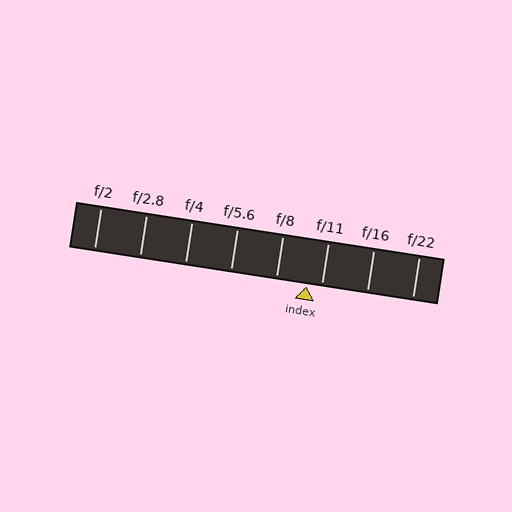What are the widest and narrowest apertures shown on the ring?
The widest aperture shown is f/2 and the narrowest is f/22.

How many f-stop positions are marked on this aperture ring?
There are 8 f-stop positions marked.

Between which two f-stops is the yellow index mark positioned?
The index mark is between f/8 and f/11.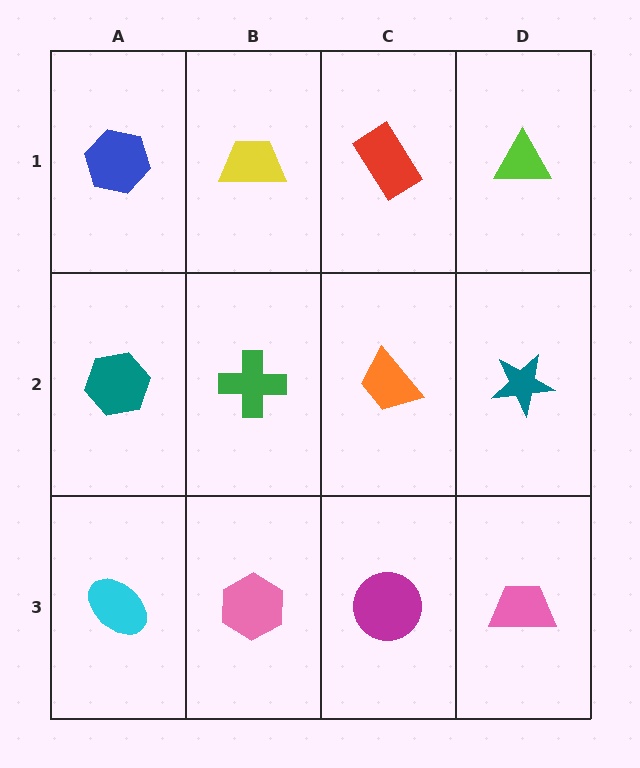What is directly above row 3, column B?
A green cross.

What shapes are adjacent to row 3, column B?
A green cross (row 2, column B), a cyan ellipse (row 3, column A), a magenta circle (row 3, column C).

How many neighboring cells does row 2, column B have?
4.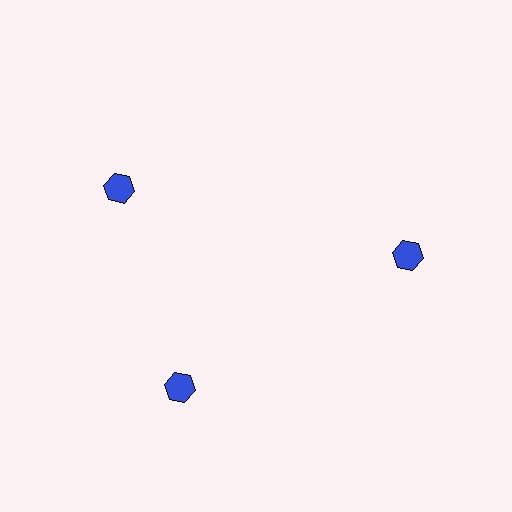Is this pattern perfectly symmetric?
No. The 3 blue hexagons are arranged in a ring, but one element near the 11 o'clock position is rotated out of alignment along the ring, breaking the 3-fold rotational symmetry.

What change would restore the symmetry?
The symmetry would be restored by rotating it back into even spacing with its neighbors so that all 3 hexagons sit at equal angles and equal distance from the center.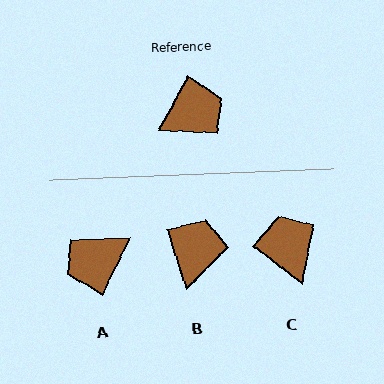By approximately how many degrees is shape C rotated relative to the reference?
Approximately 82 degrees counter-clockwise.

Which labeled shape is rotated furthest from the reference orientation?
A, about 177 degrees away.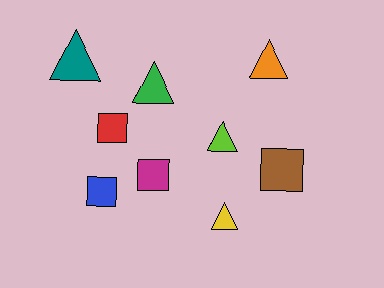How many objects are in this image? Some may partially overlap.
There are 9 objects.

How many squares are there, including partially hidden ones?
There are 4 squares.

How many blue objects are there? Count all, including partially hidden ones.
There is 1 blue object.